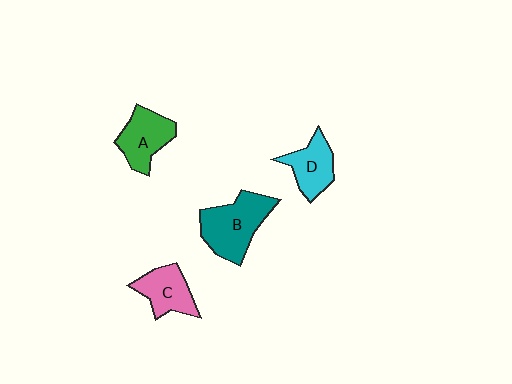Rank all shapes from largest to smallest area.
From largest to smallest: B (teal), A (green), C (pink), D (cyan).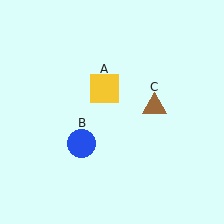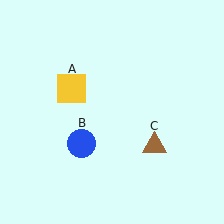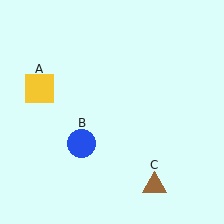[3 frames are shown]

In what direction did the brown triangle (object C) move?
The brown triangle (object C) moved down.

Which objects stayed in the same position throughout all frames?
Blue circle (object B) remained stationary.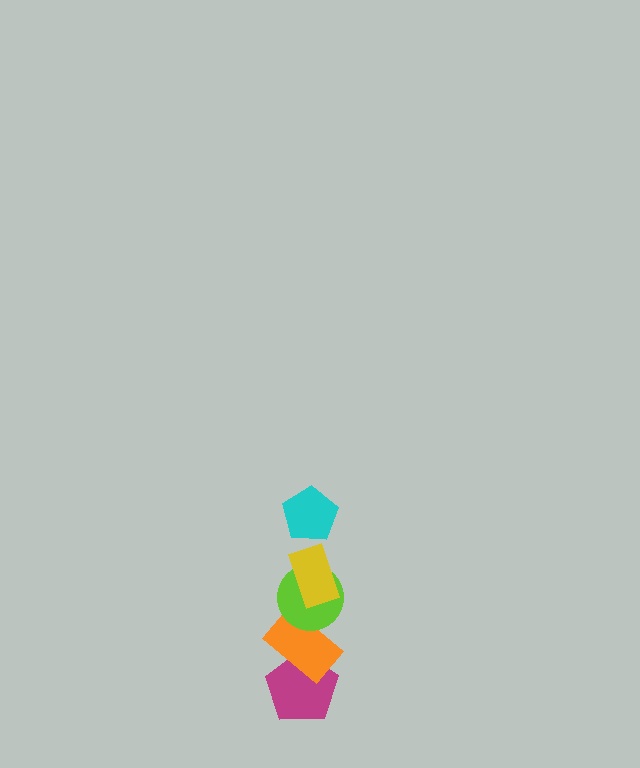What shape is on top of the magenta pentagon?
The orange rectangle is on top of the magenta pentagon.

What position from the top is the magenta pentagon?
The magenta pentagon is 5th from the top.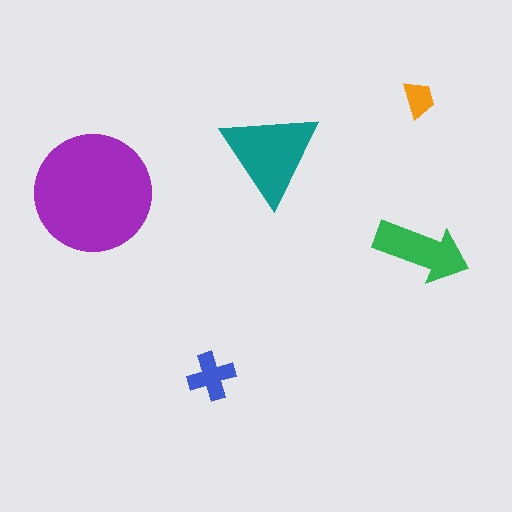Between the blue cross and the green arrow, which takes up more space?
The green arrow.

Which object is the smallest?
The orange trapezoid.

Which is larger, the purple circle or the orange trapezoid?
The purple circle.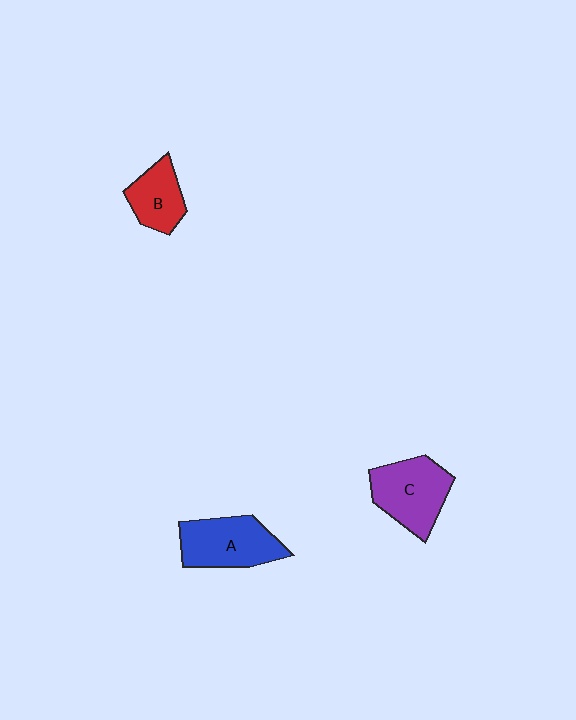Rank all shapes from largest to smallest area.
From largest to smallest: A (blue), C (purple), B (red).